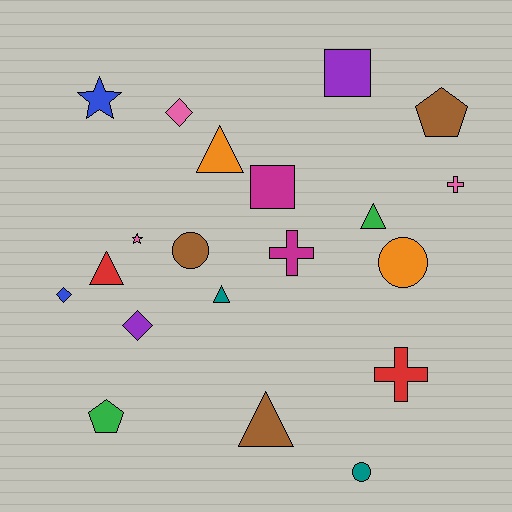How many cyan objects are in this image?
There are no cyan objects.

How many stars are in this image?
There are 2 stars.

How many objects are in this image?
There are 20 objects.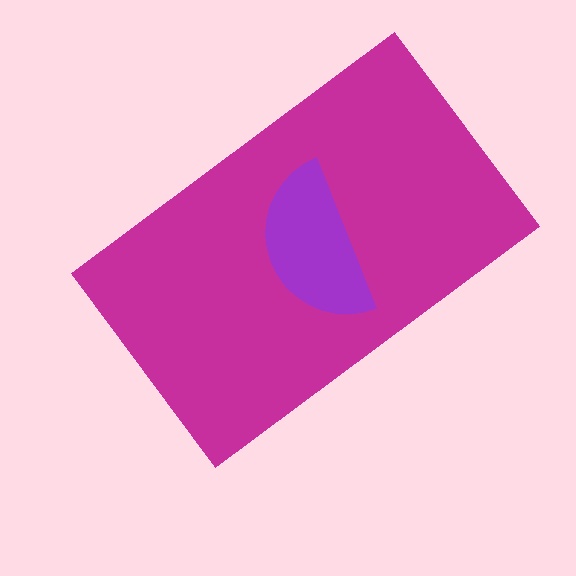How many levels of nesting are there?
2.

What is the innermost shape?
The purple semicircle.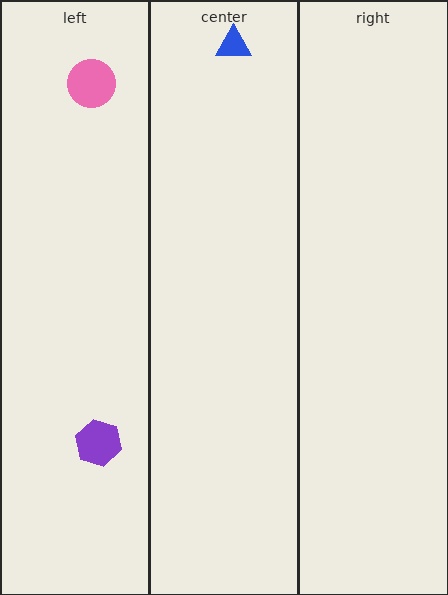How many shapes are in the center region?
1.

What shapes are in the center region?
The blue triangle.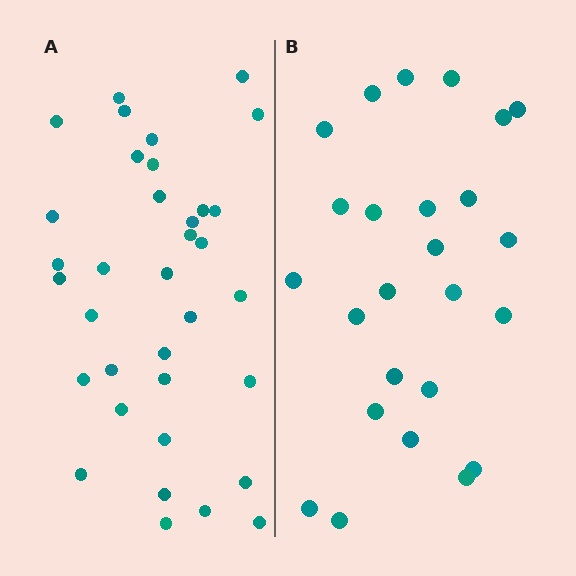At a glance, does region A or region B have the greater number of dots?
Region A (the left region) has more dots.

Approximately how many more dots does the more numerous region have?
Region A has roughly 10 or so more dots than region B.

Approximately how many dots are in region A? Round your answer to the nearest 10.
About 40 dots. (The exact count is 35, which rounds to 40.)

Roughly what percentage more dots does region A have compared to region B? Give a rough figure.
About 40% more.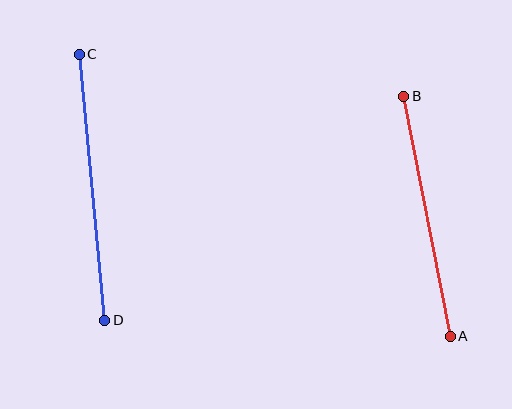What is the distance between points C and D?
The distance is approximately 267 pixels.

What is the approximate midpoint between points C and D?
The midpoint is at approximately (92, 187) pixels.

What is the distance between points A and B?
The distance is approximately 245 pixels.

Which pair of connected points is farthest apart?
Points C and D are farthest apart.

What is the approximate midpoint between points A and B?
The midpoint is at approximately (427, 216) pixels.